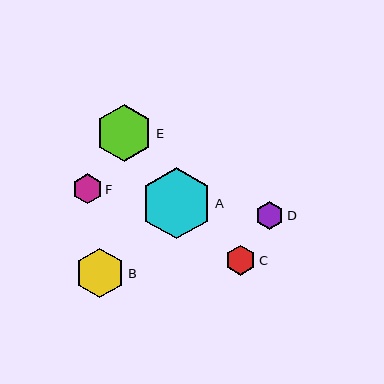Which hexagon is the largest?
Hexagon A is the largest with a size of approximately 71 pixels.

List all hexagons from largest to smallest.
From largest to smallest: A, E, B, C, F, D.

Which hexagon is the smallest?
Hexagon D is the smallest with a size of approximately 28 pixels.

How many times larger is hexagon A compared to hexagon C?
Hexagon A is approximately 2.4 times the size of hexagon C.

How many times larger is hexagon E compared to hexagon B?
Hexagon E is approximately 1.2 times the size of hexagon B.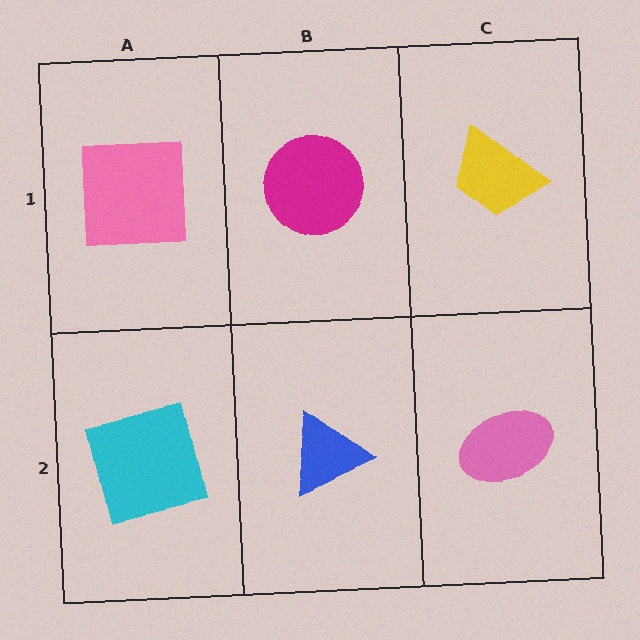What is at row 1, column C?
A yellow trapezoid.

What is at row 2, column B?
A blue triangle.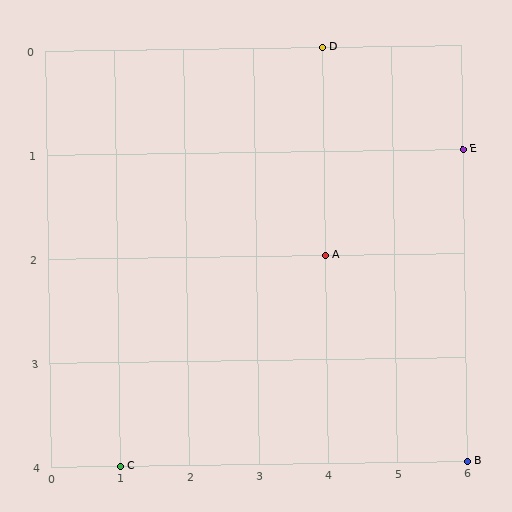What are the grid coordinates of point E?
Point E is at grid coordinates (6, 1).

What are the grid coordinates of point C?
Point C is at grid coordinates (1, 4).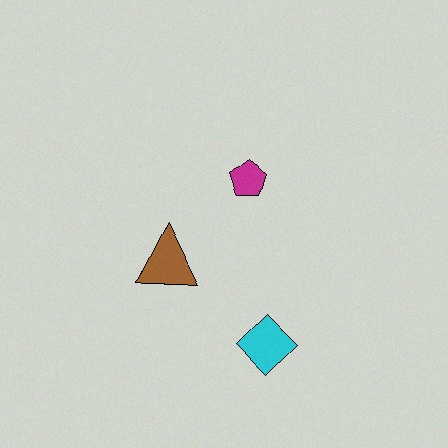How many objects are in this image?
There are 3 objects.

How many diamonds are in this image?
There is 1 diamond.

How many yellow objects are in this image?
There are no yellow objects.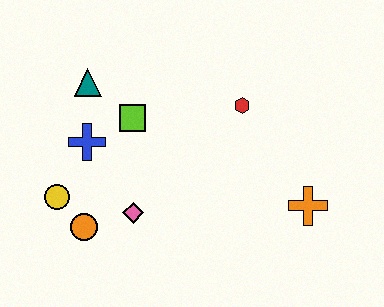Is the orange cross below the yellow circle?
Yes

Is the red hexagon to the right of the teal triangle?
Yes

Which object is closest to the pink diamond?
The orange circle is closest to the pink diamond.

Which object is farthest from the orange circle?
The orange cross is farthest from the orange circle.